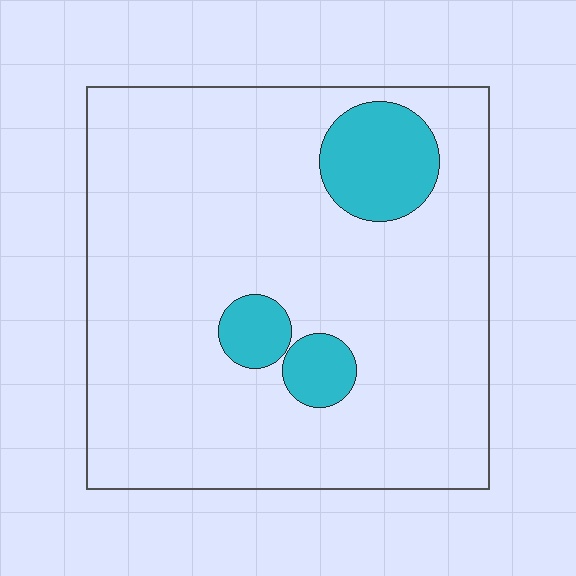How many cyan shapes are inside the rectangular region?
3.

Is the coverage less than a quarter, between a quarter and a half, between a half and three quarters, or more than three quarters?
Less than a quarter.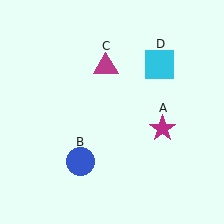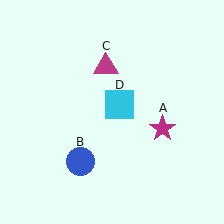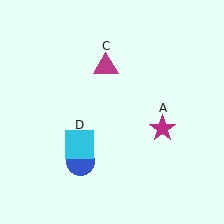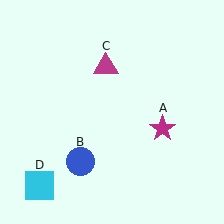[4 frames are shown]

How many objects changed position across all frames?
1 object changed position: cyan square (object D).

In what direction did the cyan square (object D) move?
The cyan square (object D) moved down and to the left.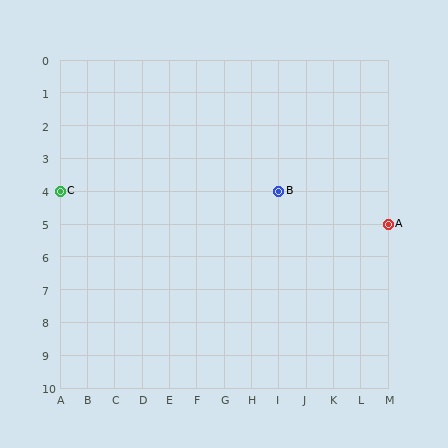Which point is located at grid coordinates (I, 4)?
Point B is at (I, 4).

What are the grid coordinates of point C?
Point C is at grid coordinates (A, 4).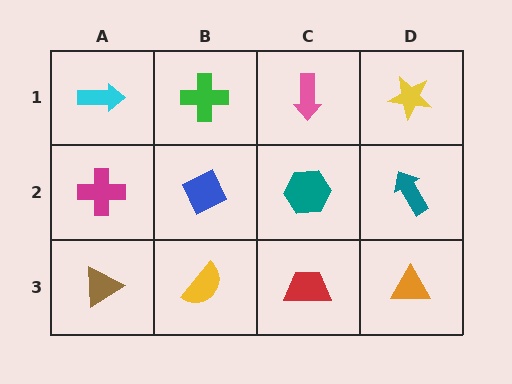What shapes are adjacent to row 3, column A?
A magenta cross (row 2, column A), a yellow semicircle (row 3, column B).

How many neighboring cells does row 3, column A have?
2.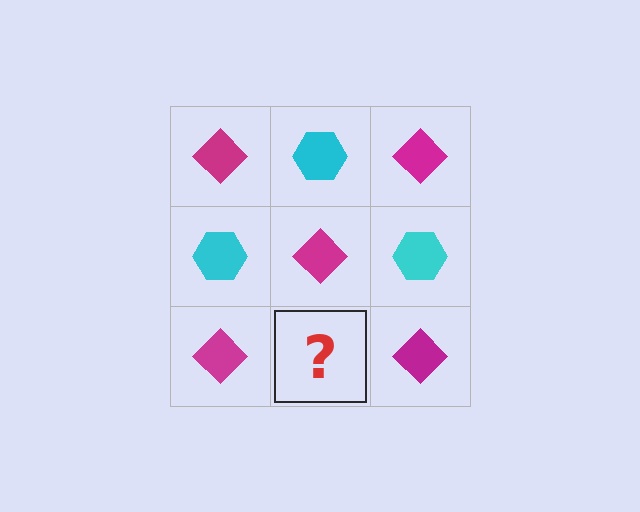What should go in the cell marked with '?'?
The missing cell should contain a cyan hexagon.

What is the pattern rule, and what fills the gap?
The rule is that it alternates magenta diamond and cyan hexagon in a checkerboard pattern. The gap should be filled with a cyan hexagon.